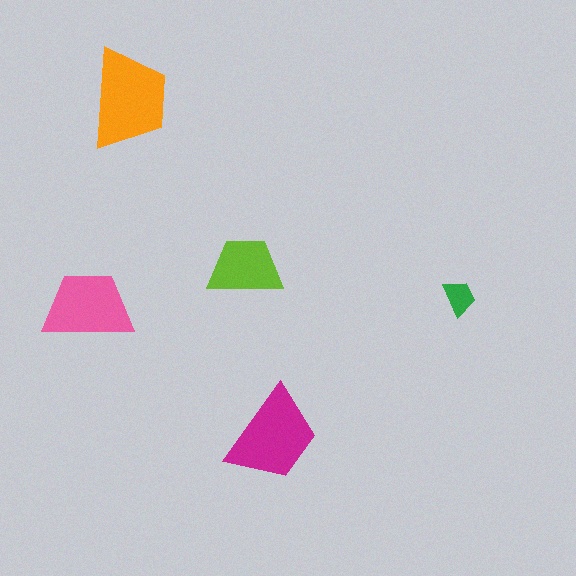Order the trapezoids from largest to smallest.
the orange one, the magenta one, the pink one, the lime one, the green one.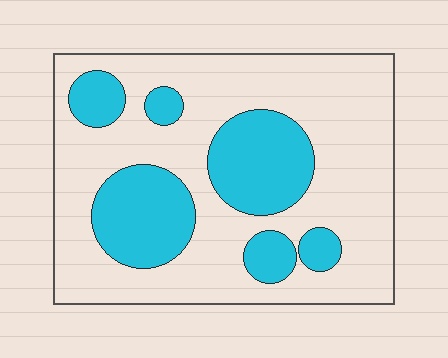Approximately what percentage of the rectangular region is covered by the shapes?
Approximately 30%.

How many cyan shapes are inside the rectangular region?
6.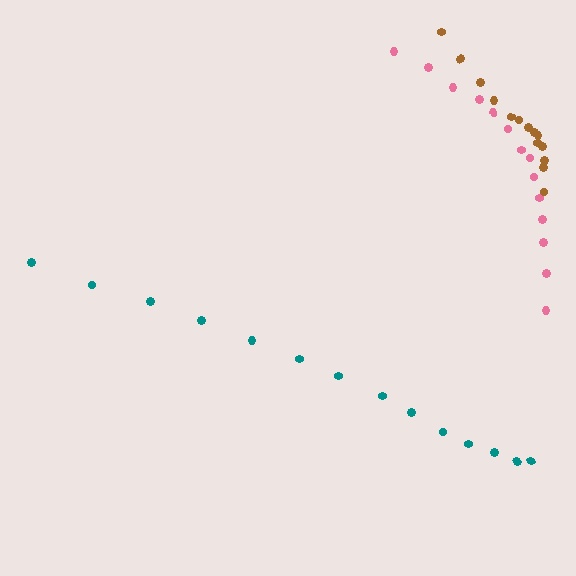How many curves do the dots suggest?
There are 3 distinct paths.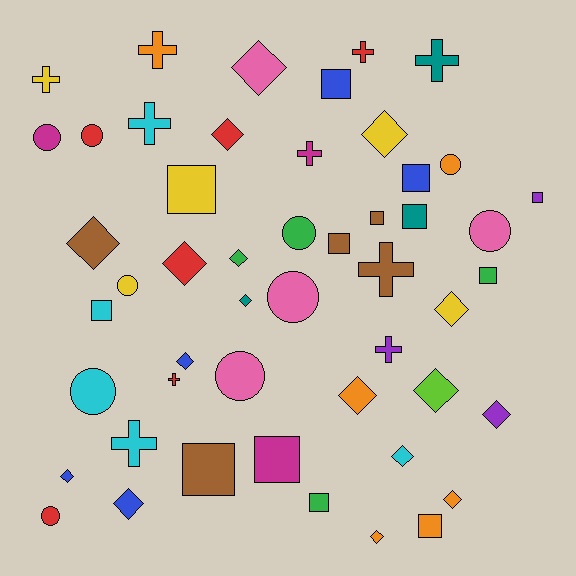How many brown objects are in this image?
There are 5 brown objects.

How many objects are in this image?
There are 50 objects.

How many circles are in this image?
There are 10 circles.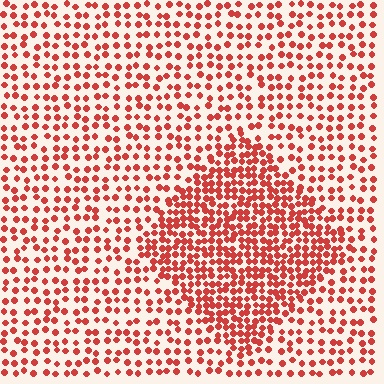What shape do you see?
I see a diamond.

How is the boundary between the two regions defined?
The boundary is defined by a change in element density (approximately 2.0x ratio). All elements are the same color, size, and shape.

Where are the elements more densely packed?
The elements are more densely packed inside the diamond boundary.